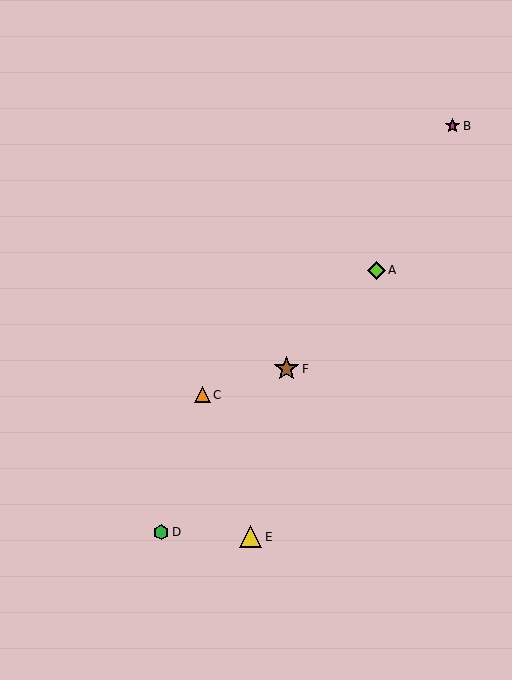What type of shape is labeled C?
Shape C is an orange triangle.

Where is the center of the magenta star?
The center of the magenta star is at (453, 126).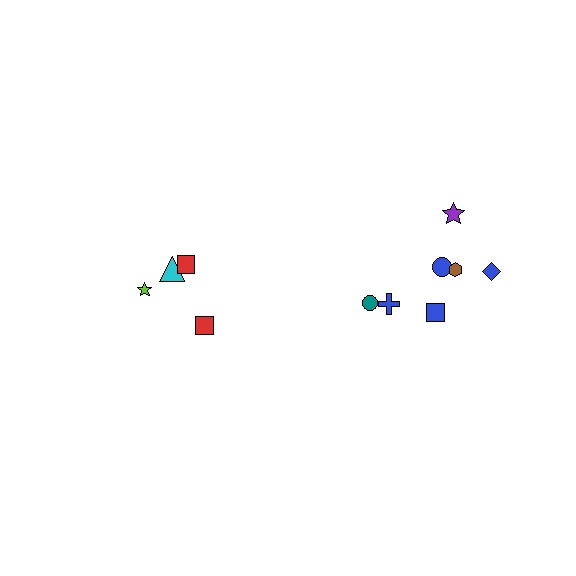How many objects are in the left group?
There are 4 objects.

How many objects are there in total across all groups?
There are 11 objects.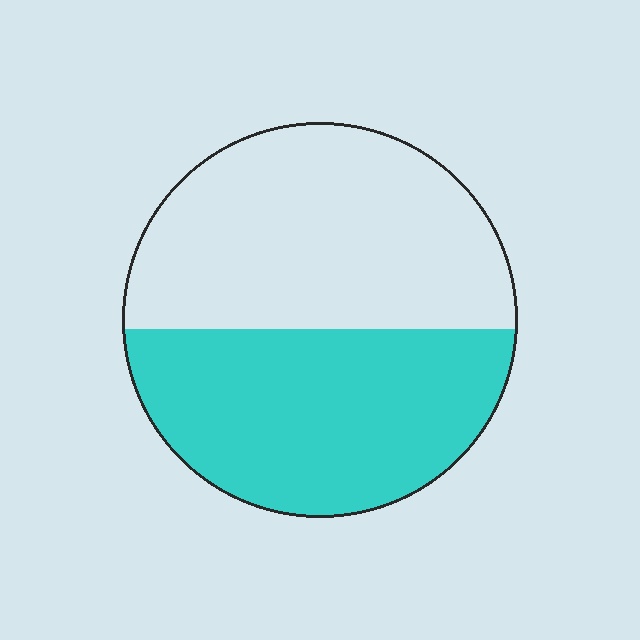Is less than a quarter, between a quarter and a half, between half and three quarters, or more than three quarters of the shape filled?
Between a quarter and a half.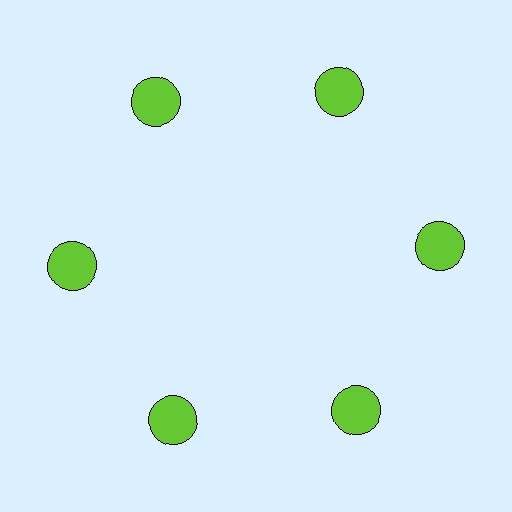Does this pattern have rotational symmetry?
Yes, this pattern has 6-fold rotational symmetry. It looks the same after rotating 60 degrees around the center.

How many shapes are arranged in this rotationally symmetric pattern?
There are 6 shapes, arranged in 6 groups of 1.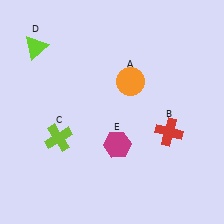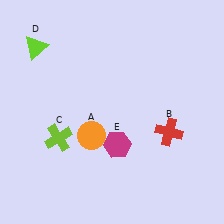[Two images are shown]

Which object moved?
The orange circle (A) moved down.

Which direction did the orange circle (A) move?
The orange circle (A) moved down.